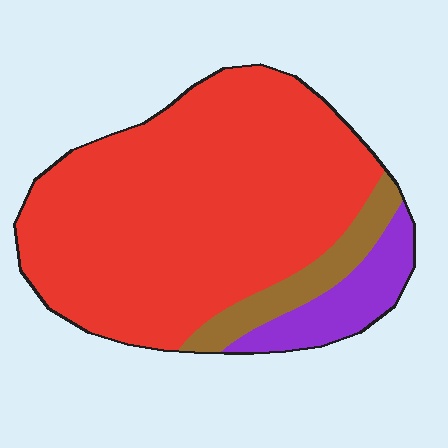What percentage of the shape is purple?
Purple takes up about one eighth (1/8) of the shape.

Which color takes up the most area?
Red, at roughly 80%.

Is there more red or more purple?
Red.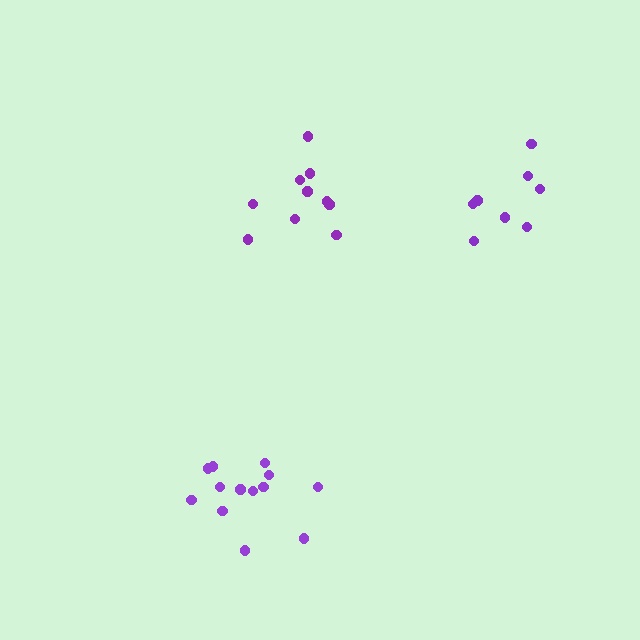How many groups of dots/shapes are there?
There are 3 groups.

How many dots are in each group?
Group 1: 13 dots, Group 2: 10 dots, Group 3: 8 dots (31 total).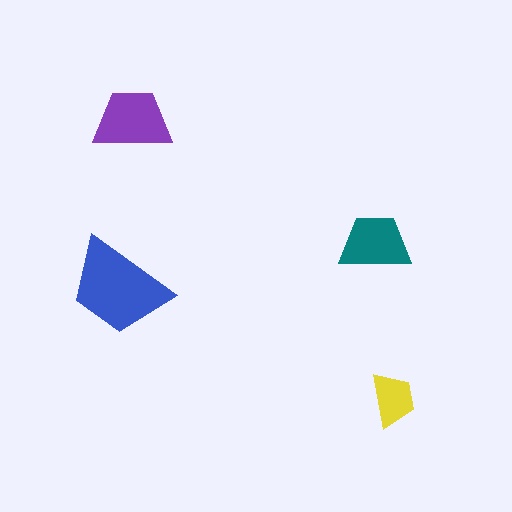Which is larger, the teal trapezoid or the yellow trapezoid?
The teal one.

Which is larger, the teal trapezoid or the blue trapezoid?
The blue one.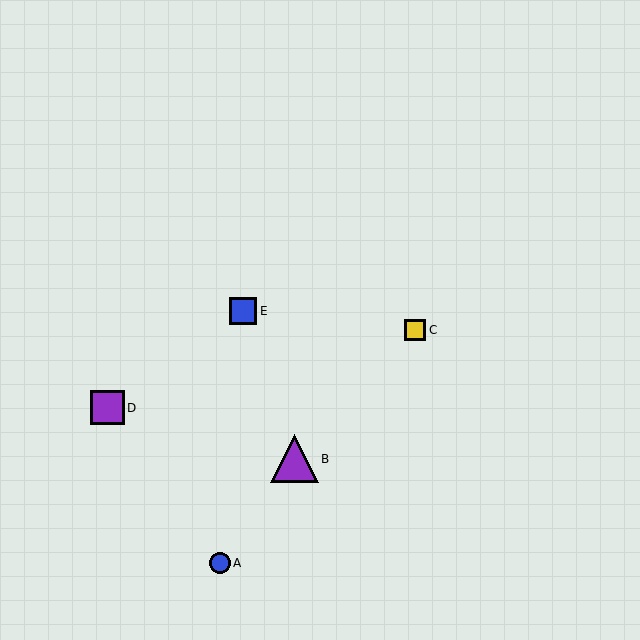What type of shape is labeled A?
Shape A is a blue circle.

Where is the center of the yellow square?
The center of the yellow square is at (415, 330).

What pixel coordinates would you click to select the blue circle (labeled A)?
Click at (220, 563) to select the blue circle A.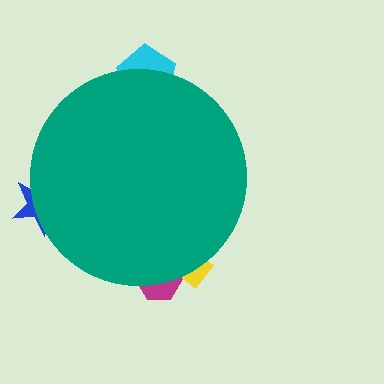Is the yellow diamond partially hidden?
Yes, the yellow diamond is partially hidden behind the teal circle.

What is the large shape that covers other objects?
A teal circle.